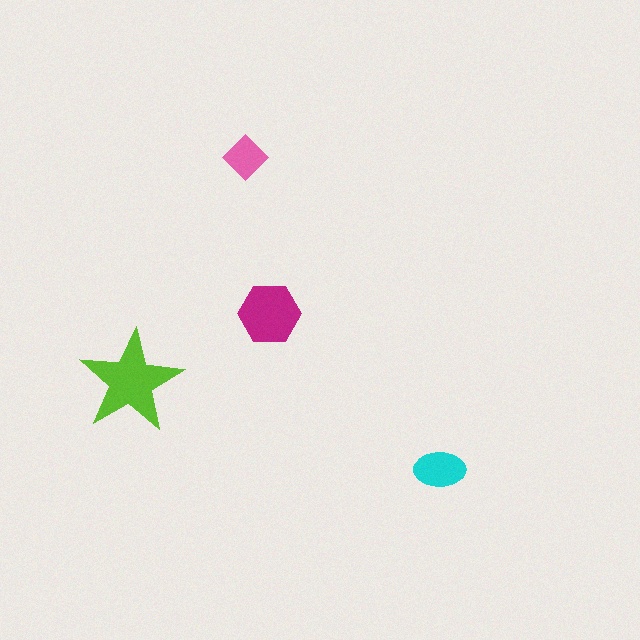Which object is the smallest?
The pink diamond.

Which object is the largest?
The lime star.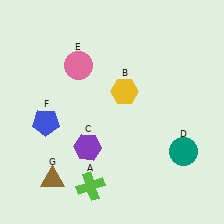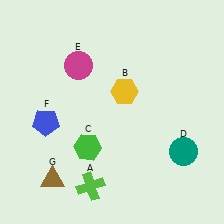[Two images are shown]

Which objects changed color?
C changed from purple to green. E changed from pink to magenta.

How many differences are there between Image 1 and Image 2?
There are 2 differences between the two images.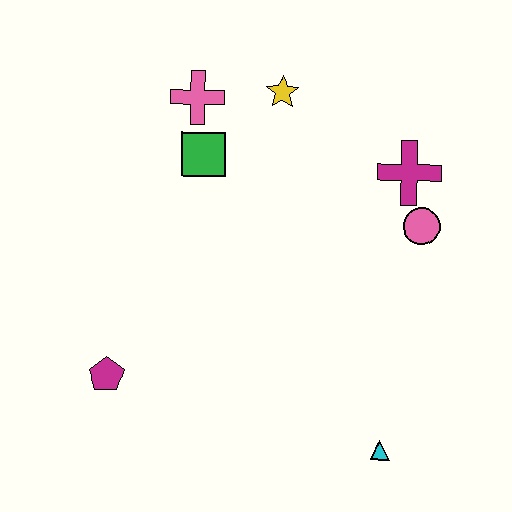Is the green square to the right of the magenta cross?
No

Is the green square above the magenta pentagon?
Yes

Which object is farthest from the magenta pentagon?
The magenta cross is farthest from the magenta pentagon.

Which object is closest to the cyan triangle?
The pink circle is closest to the cyan triangle.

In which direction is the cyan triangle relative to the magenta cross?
The cyan triangle is below the magenta cross.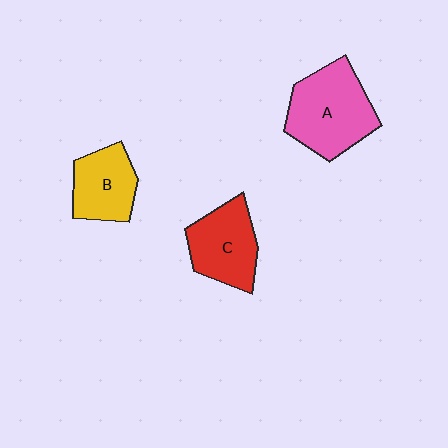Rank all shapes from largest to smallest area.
From largest to smallest: A (pink), C (red), B (yellow).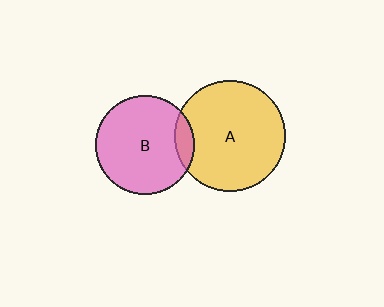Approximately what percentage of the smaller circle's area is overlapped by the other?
Approximately 10%.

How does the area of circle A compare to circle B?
Approximately 1.3 times.